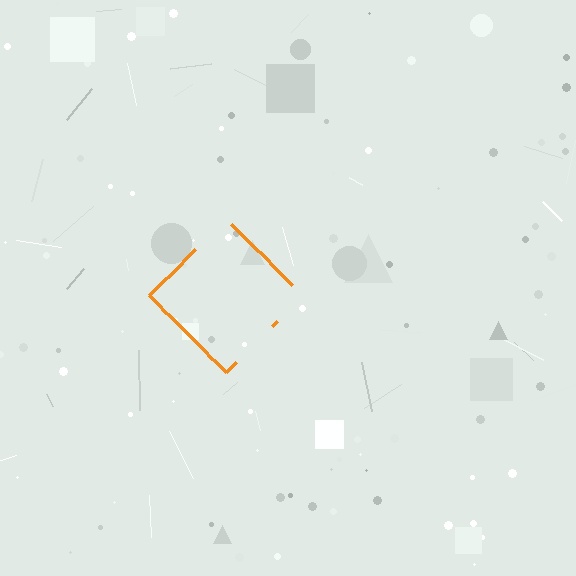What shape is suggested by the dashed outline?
The dashed outline suggests a diamond.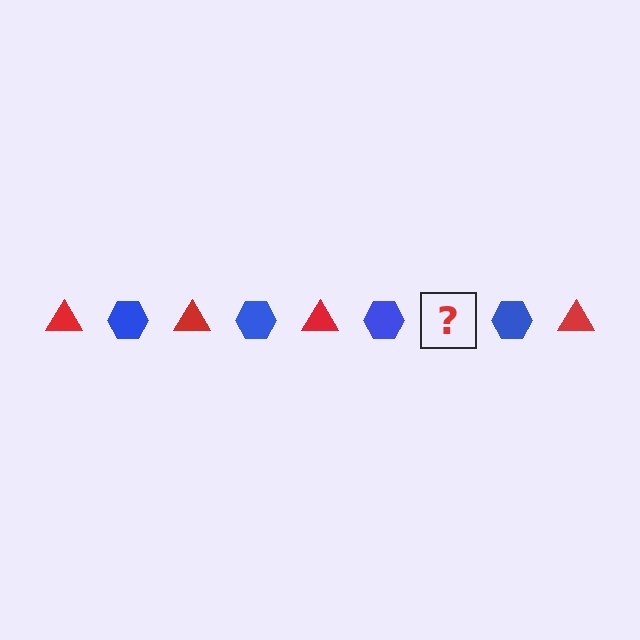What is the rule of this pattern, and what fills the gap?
The rule is that the pattern alternates between red triangle and blue hexagon. The gap should be filled with a red triangle.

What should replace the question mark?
The question mark should be replaced with a red triangle.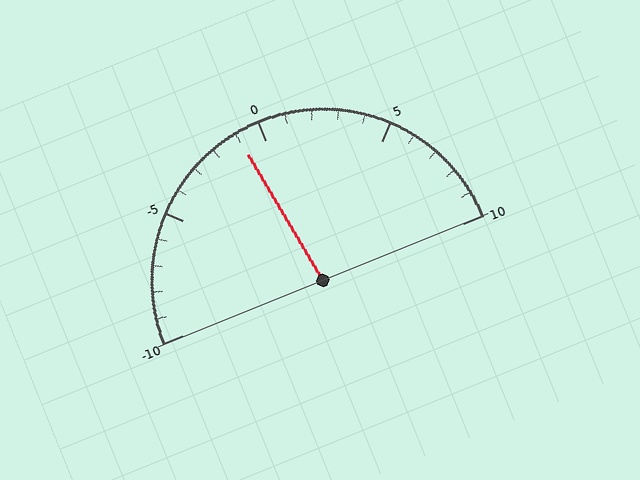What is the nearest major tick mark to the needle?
The nearest major tick mark is 0.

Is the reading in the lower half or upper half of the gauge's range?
The reading is in the lower half of the range (-10 to 10).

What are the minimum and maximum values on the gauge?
The gauge ranges from -10 to 10.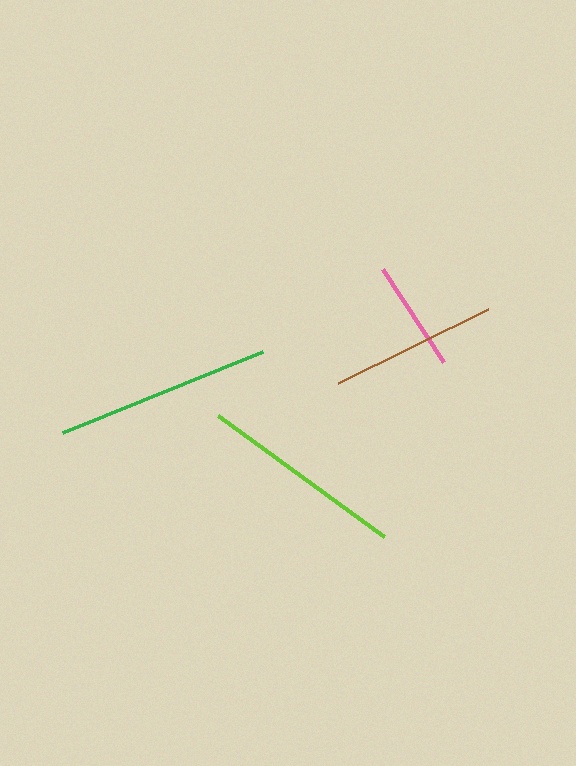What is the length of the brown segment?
The brown segment is approximately 167 pixels long.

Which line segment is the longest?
The green line is the longest at approximately 216 pixels.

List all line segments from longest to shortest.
From longest to shortest: green, lime, brown, pink.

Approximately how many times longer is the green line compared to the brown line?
The green line is approximately 1.3 times the length of the brown line.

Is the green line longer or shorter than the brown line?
The green line is longer than the brown line.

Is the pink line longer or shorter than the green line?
The green line is longer than the pink line.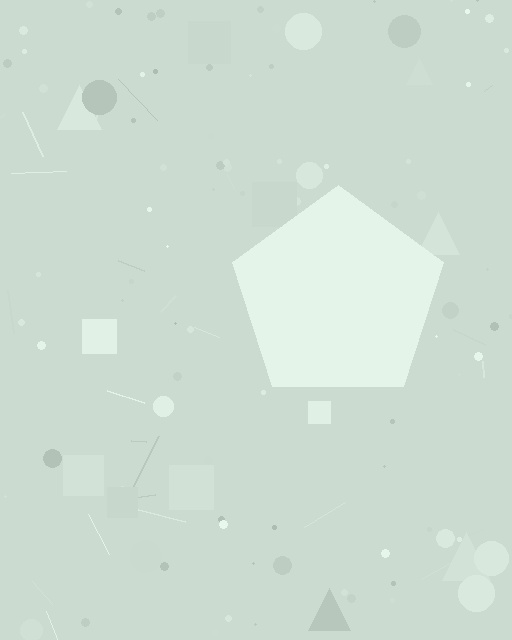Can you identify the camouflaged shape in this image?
The camouflaged shape is a pentagon.